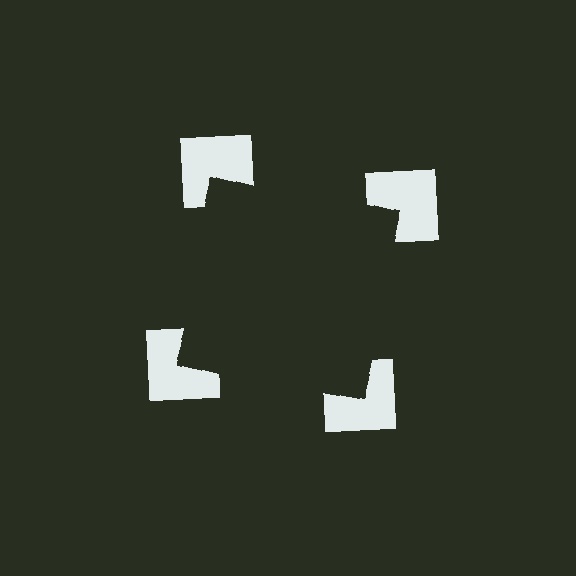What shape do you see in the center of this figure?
An illusory square — its edges are inferred from the aligned wedge cuts in the notched squares, not physically drawn.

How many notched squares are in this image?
There are 4 — one at each vertex of the illusory square.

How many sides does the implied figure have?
4 sides.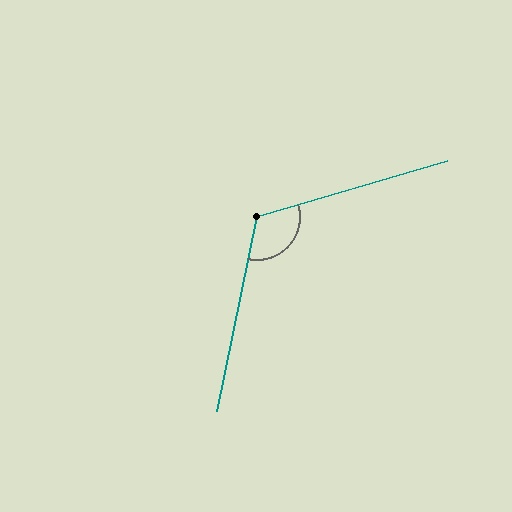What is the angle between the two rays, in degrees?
Approximately 118 degrees.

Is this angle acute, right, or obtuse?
It is obtuse.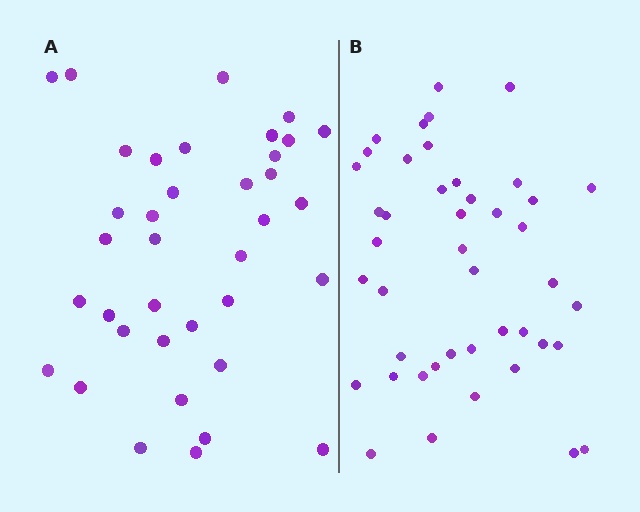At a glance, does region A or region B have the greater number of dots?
Region B (the right region) has more dots.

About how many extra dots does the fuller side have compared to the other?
Region B has roughly 8 or so more dots than region A.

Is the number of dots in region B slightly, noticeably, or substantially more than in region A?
Region B has only slightly more — the two regions are fairly close. The ratio is roughly 1.2 to 1.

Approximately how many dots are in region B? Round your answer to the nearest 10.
About 40 dots. (The exact count is 44, which rounds to 40.)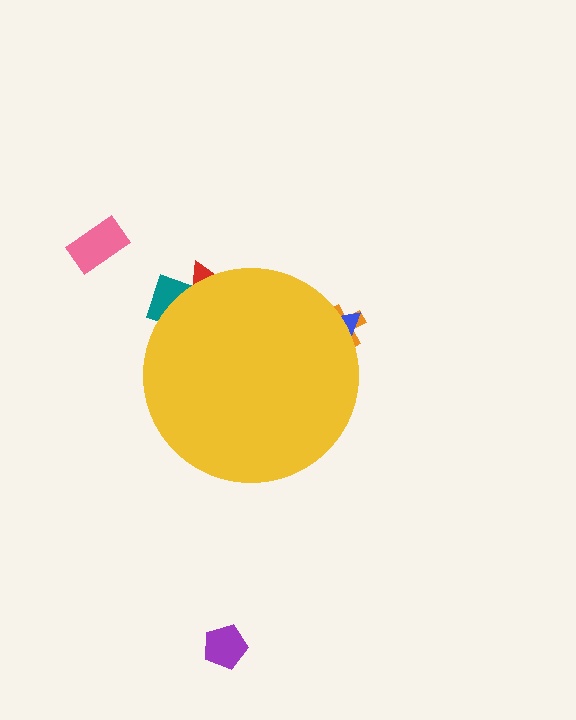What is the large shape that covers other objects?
A yellow circle.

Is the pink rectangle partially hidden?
No, the pink rectangle is fully visible.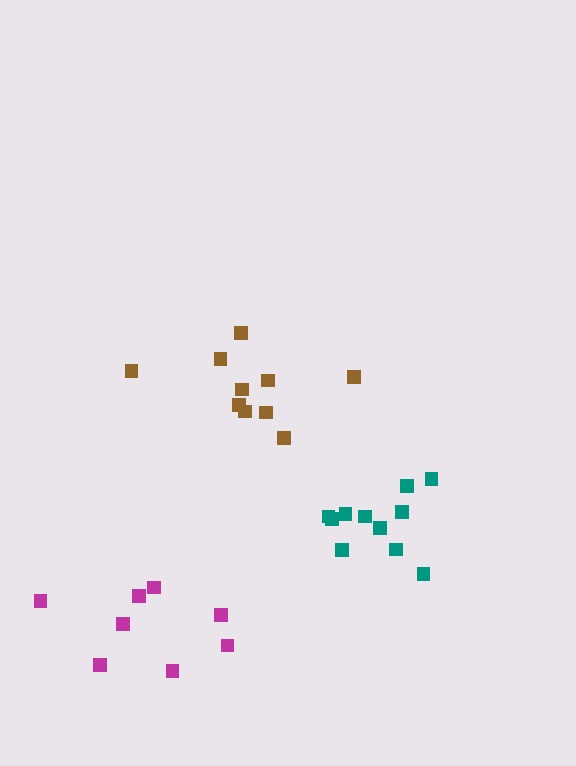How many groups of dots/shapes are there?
There are 3 groups.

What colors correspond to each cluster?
The clusters are colored: brown, magenta, teal.